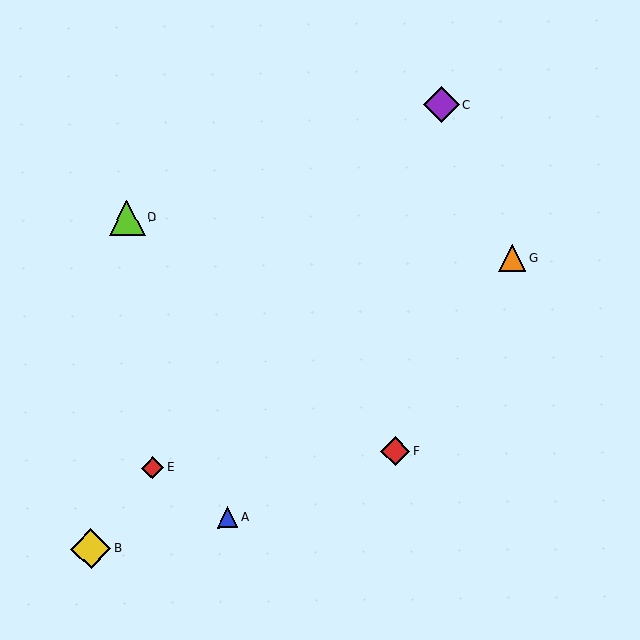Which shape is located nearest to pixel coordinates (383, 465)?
The red diamond (labeled F) at (395, 451) is nearest to that location.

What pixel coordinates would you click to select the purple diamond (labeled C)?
Click at (441, 105) to select the purple diamond C.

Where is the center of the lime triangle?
The center of the lime triangle is at (127, 218).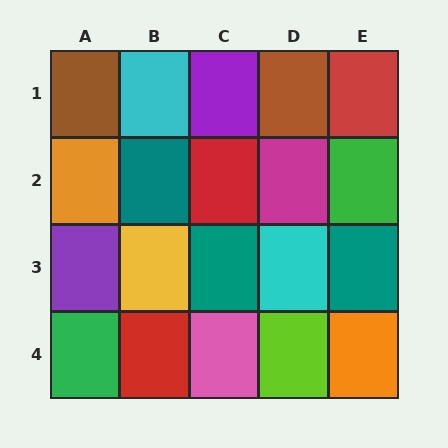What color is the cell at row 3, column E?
Teal.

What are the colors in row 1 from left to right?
Brown, cyan, purple, brown, red.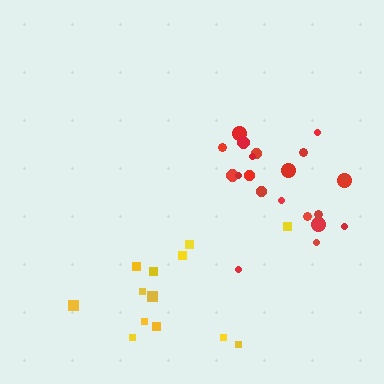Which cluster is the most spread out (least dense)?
Yellow.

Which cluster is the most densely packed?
Red.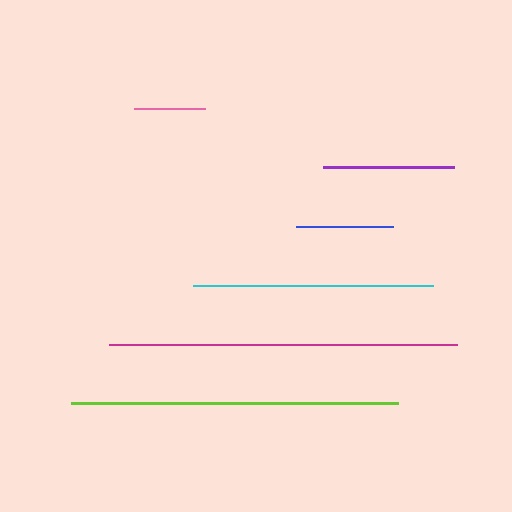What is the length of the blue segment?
The blue segment is approximately 97 pixels long.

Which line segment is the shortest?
The pink line is the shortest at approximately 71 pixels.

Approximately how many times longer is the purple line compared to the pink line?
The purple line is approximately 1.8 times the length of the pink line.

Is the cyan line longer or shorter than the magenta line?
The magenta line is longer than the cyan line.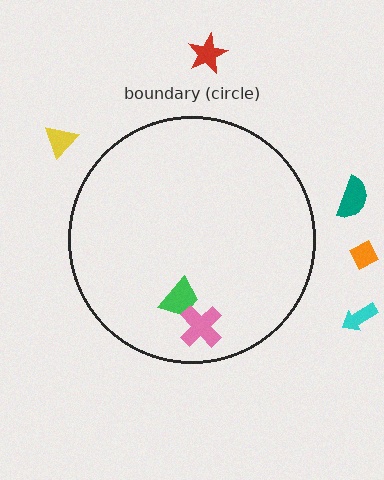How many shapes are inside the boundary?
2 inside, 5 outside.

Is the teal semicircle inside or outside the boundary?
Outside.